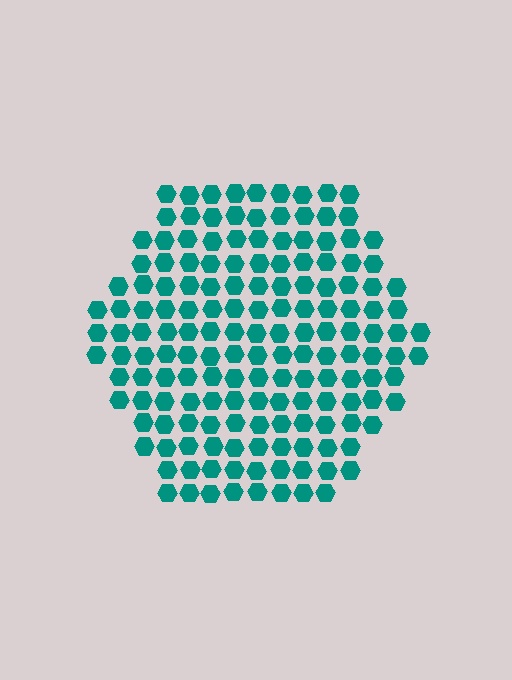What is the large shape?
The large shape is a hexagon.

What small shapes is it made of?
It is made of small hexagons.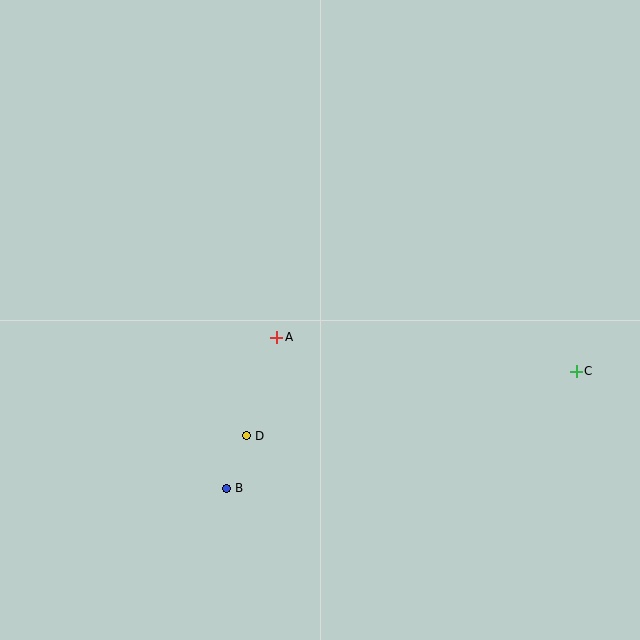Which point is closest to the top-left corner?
Point A is closest to the top-left corner.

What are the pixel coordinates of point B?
Point B is at (227, 488).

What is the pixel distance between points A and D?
The distance between A and D is 103 pixels.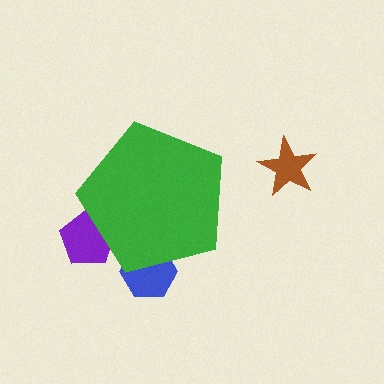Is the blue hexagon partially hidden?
Yes, the blue hexagon is partially hidden behind the green pentagon.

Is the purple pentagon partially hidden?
Yes, the purple pentagon is partially hidden behind the green pentagon.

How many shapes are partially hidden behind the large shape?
2 shapes are partially hidden.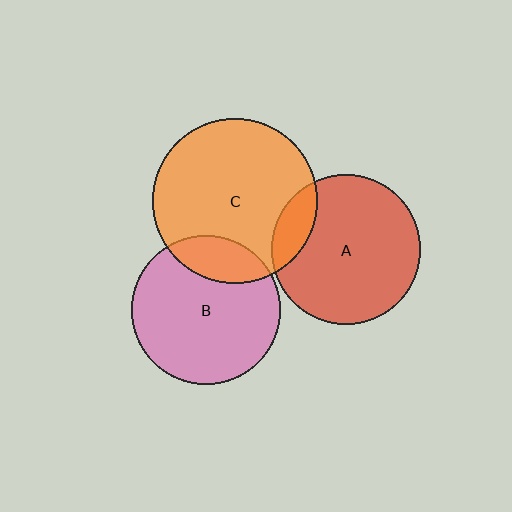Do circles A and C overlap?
Yes.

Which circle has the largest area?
Circle C (orange).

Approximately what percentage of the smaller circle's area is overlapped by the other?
Approximately 15%.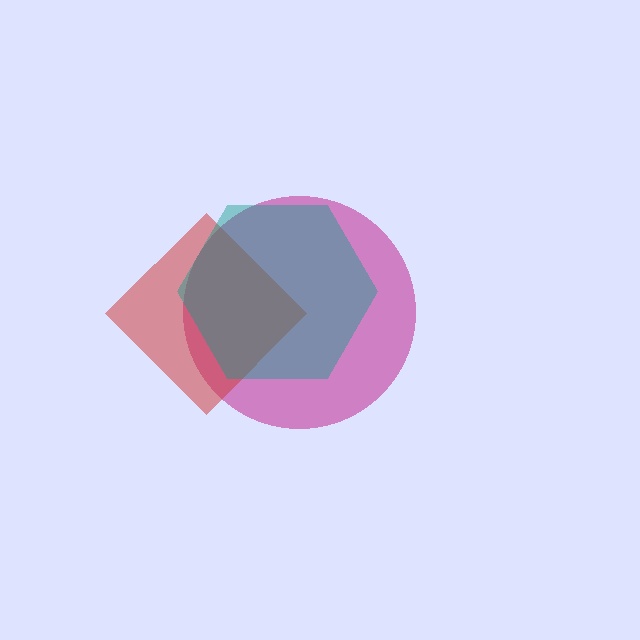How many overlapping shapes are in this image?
There are 3 overlapping shapes in the image.